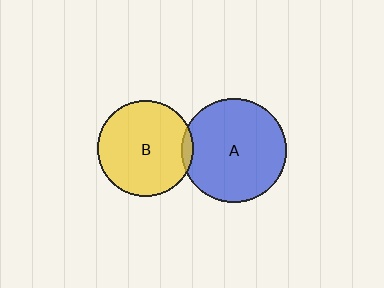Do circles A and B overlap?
Yes.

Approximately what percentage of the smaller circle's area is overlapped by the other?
Approximately 5%.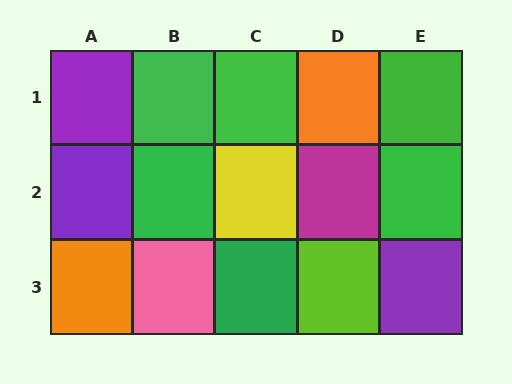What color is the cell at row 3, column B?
Pink.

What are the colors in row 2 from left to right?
Purple, green, yellow, magenta, green.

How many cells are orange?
2 cells are orange.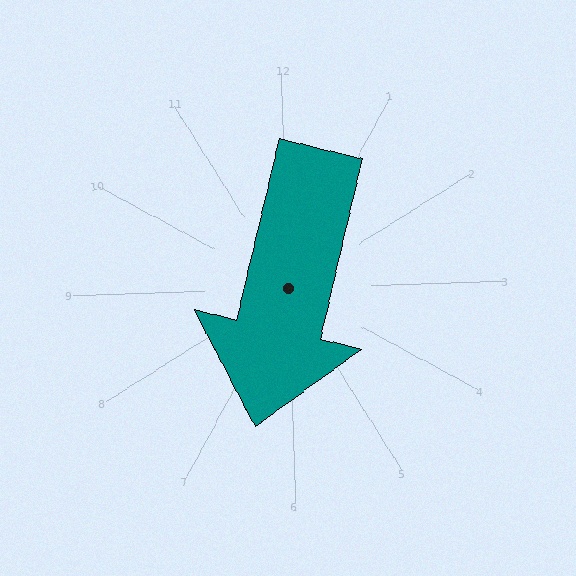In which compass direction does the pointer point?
South.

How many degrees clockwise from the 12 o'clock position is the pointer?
Approximately 195 degrees.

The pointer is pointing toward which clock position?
Roughly 7 o'clock.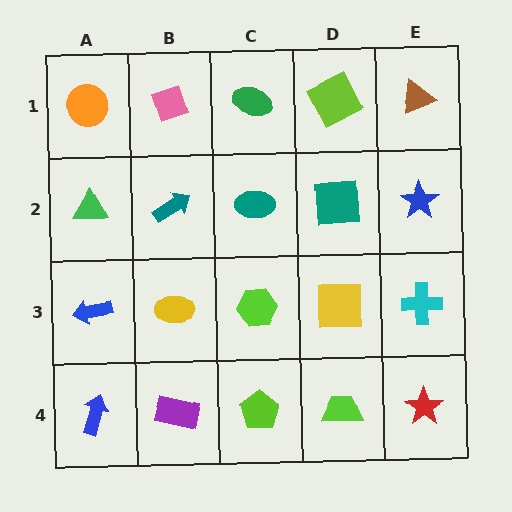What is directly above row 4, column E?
A cyan cross.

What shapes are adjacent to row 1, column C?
A teal ellipse (row 2, column C), a pink diamond (row 1, column B), a lime square (row 1, column D).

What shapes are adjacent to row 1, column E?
A blue star (row 2, column E), a lime square (row 1, column D).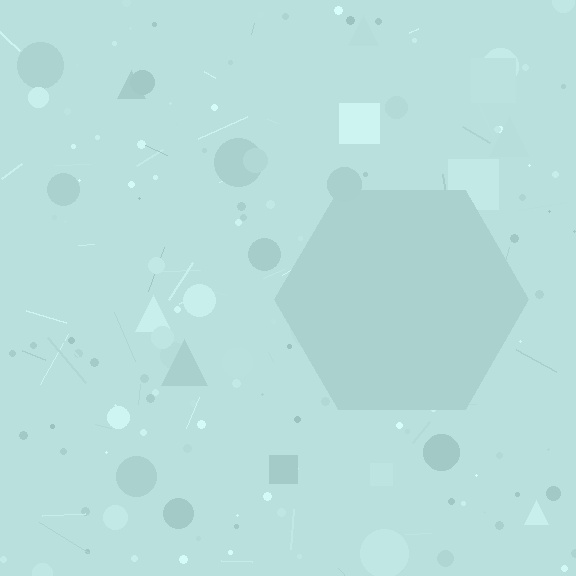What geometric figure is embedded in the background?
A hexagon is embedded in the background.